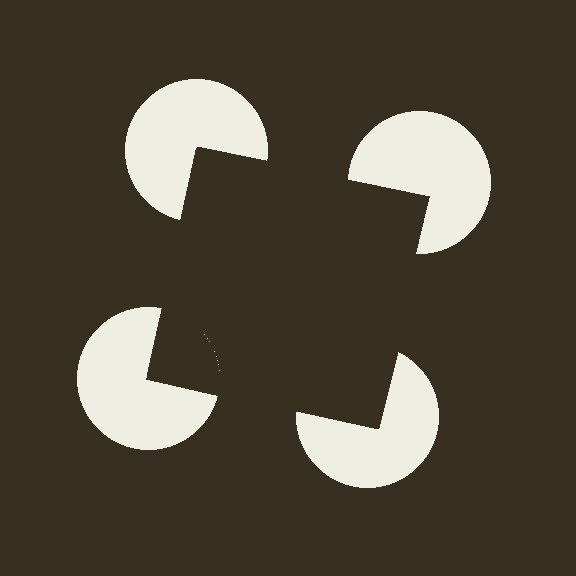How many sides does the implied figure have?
4 sides.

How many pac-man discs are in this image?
There are 4 — one at each vertex of the illusory square.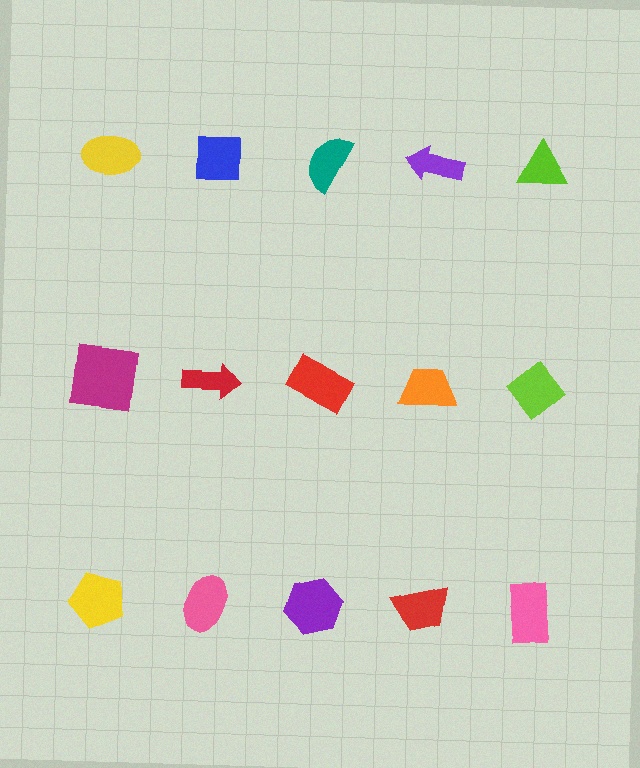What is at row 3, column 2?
A pink ellipse.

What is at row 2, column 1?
A magenta square.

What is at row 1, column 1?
A yellow ellipse.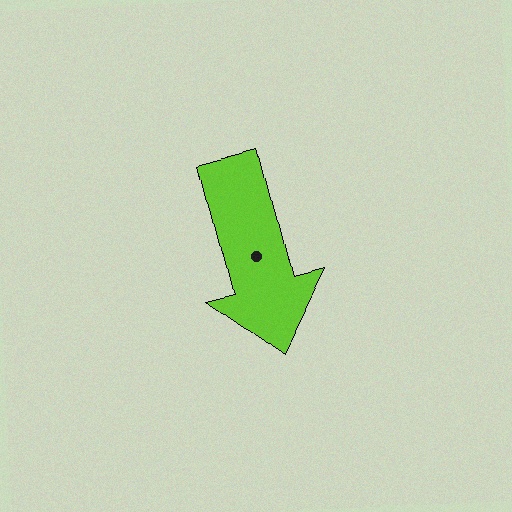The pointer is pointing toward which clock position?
Roughly 6 o'clock.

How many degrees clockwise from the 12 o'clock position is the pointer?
Approximately 166 degrees.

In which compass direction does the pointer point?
South.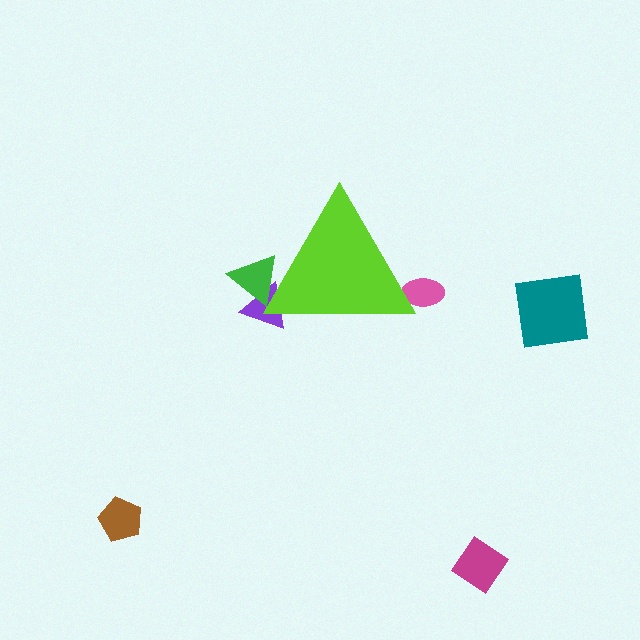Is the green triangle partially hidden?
Yes, the green triangle is partially hidden behind the lime triangle.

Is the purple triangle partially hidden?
Yes, the purple triangle is partially hidden behind the lime triangle.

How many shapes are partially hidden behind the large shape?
3 shapes are partially hidden.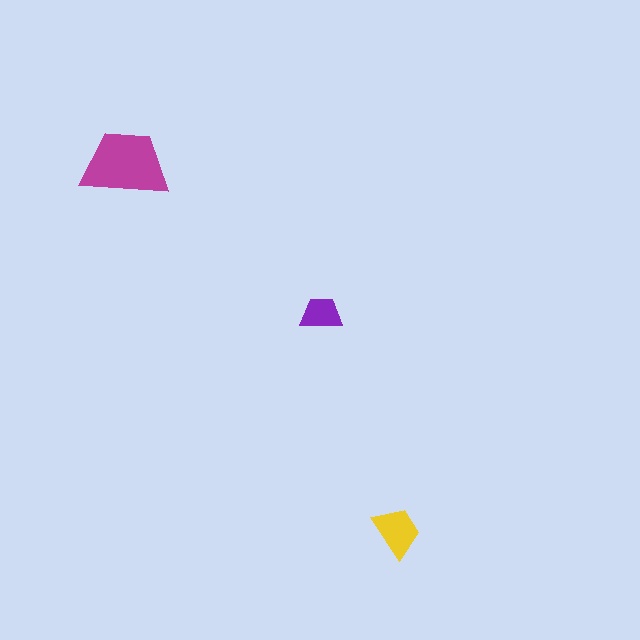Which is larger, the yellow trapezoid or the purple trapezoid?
The yellow one.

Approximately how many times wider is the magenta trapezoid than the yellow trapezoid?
About 1.5 times wider.